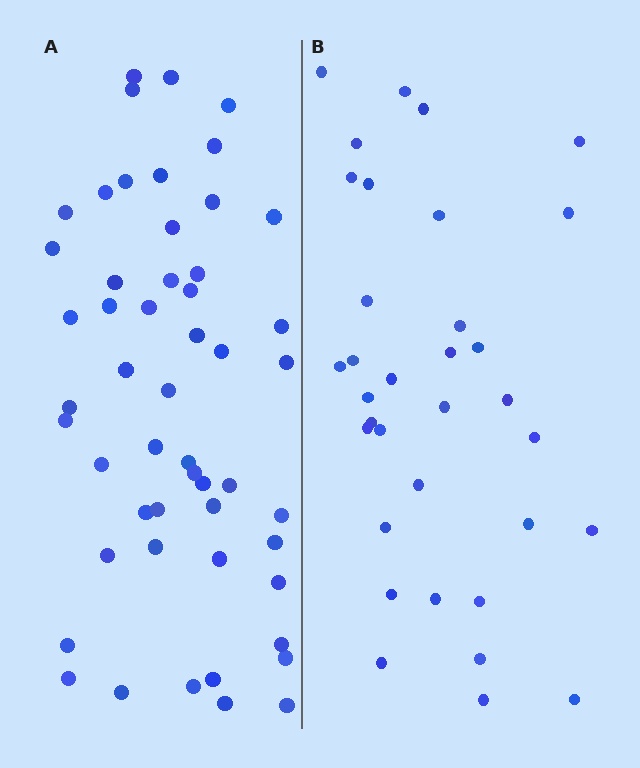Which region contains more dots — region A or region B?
Region A (the left region) has more dots.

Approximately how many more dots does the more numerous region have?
Region A has approximately 20 more dots than region B.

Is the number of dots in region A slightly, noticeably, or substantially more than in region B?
Region A has substantially more. The ratio is roughly 1.5 to 1.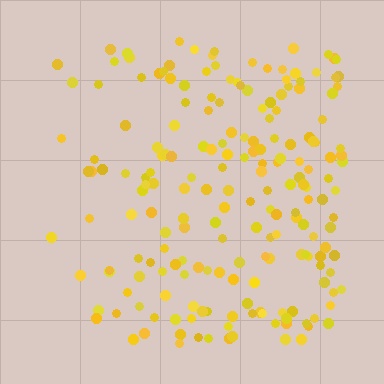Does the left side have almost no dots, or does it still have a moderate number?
Still a moderate number, just noticeably fewer than the right.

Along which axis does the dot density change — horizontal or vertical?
Horizontal.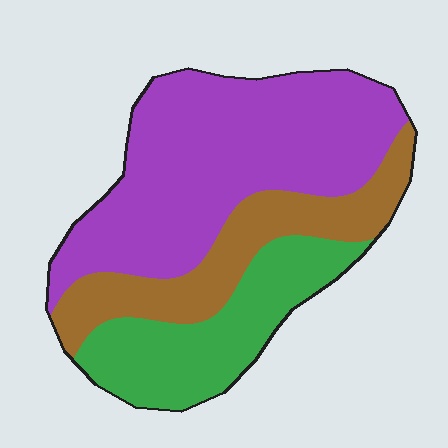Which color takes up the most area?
Purple, at roughly 50%.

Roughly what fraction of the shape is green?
Green covers roughly 25% of the shape.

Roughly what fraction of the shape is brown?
Brown covers around 25% of the shape.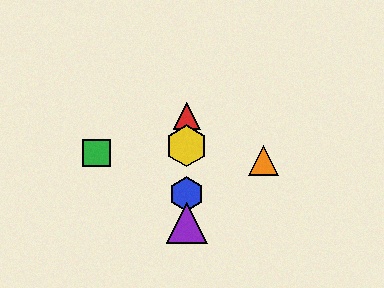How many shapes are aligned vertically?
4 shapes (the red triangle, the blue hexagon, the yellow hexagon, the purple triangle) are aligned vertically.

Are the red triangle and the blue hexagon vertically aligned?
Yes, both are at x≈187.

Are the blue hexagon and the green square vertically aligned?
No, the blue hexagon is at x≈187 and the green square is at x≈97.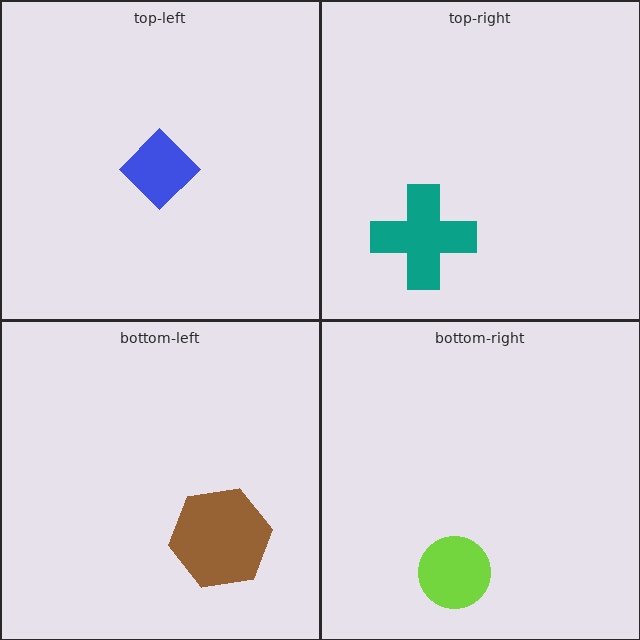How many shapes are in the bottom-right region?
1.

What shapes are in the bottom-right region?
The lime circle.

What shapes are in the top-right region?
The teal cross.